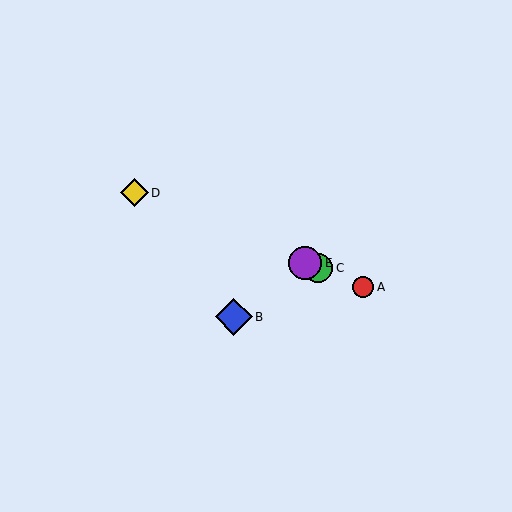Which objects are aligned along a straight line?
Objects A, C, D, E are aligned along a straight line.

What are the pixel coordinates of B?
Object B is at (234, 317).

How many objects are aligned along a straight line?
4 objects (A, C, D, E) are aligned along a straight line.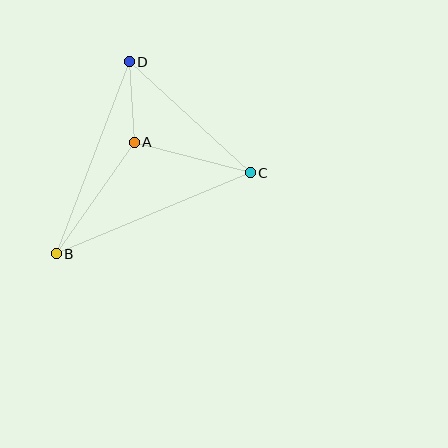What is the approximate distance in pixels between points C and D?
The distance between C and D is approximately 164 pixels.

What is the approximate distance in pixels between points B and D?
The distance between B and D is approximately 205 pixels.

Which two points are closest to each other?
Points A and D are closest to each other.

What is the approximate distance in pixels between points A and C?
The distance between A and C is approximately 120 pixels.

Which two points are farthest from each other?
Points B and C are farthest from each other.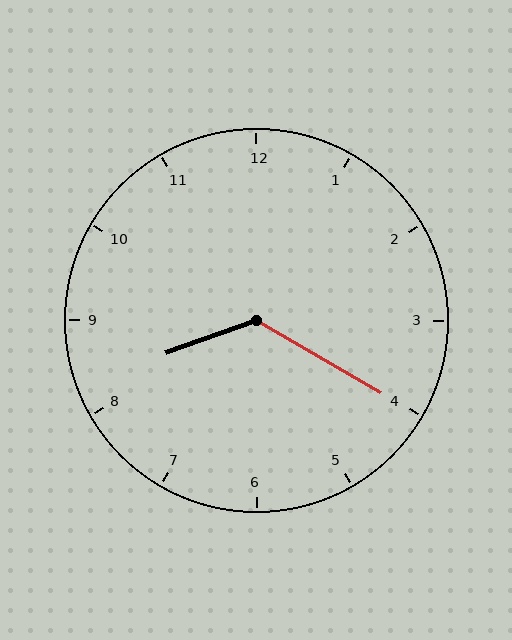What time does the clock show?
8:20.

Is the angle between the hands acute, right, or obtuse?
It is obtuse.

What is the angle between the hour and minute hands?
Approximately 130 degrees.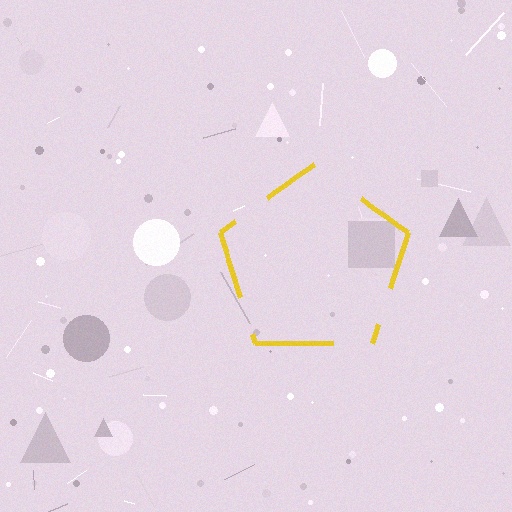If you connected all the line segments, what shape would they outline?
They would outline a pentagon.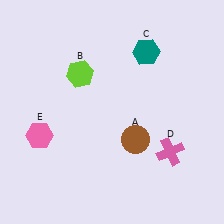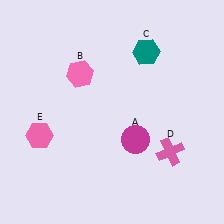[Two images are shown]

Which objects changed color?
A changed from brown to magenta. B changed from lime to pink.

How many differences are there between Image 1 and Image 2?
There are 2 differences between the two images.